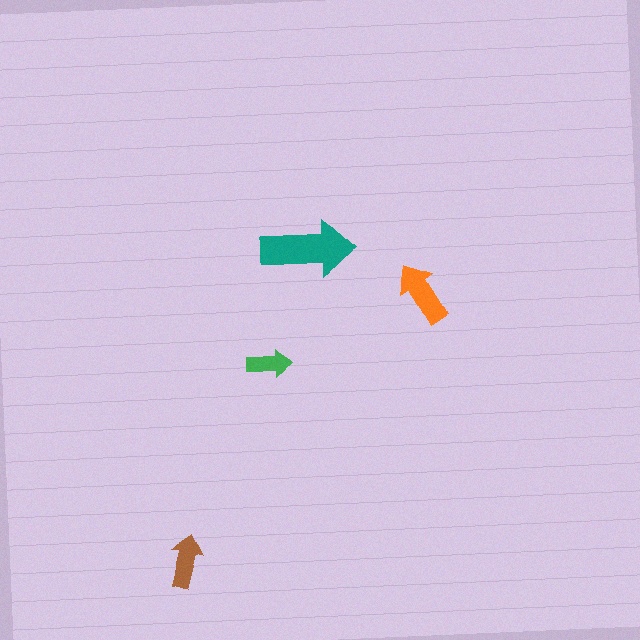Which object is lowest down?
The brown arrow is bottommost.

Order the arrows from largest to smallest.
the teal one, the orange one, the brown one, the green one.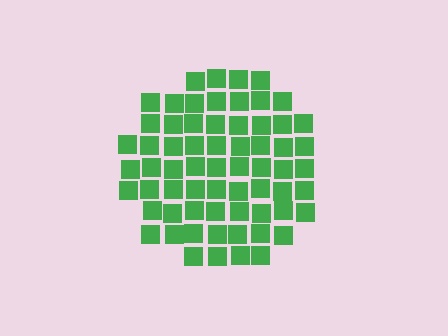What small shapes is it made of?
It is made of small squares.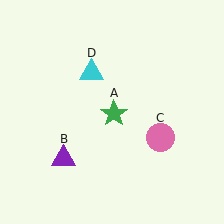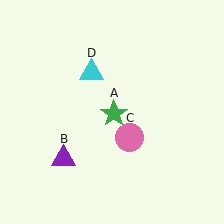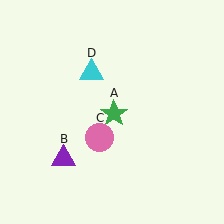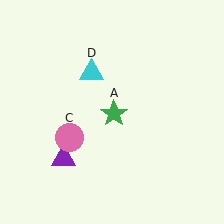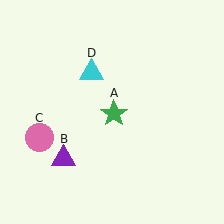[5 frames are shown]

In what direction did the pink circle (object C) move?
The pink circle (object C) moved left.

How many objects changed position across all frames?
1 object changed position: pink circle (object C).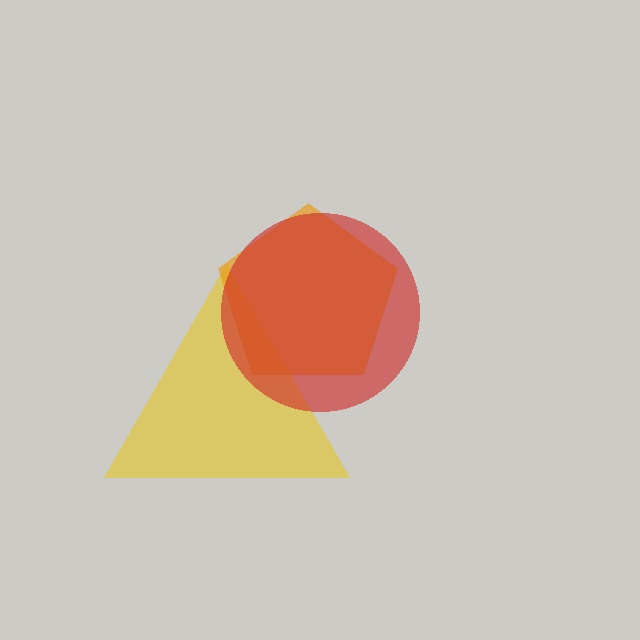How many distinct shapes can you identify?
There are 3 distinct shapes: a yellow triangle, an orange pentagon, a red circle.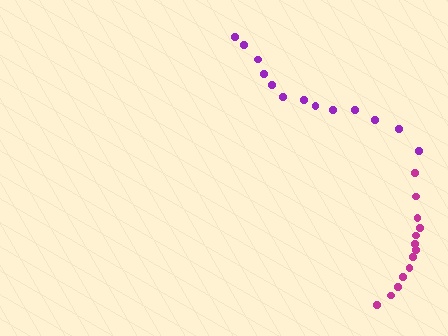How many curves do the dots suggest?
There are 2 distinct paths.